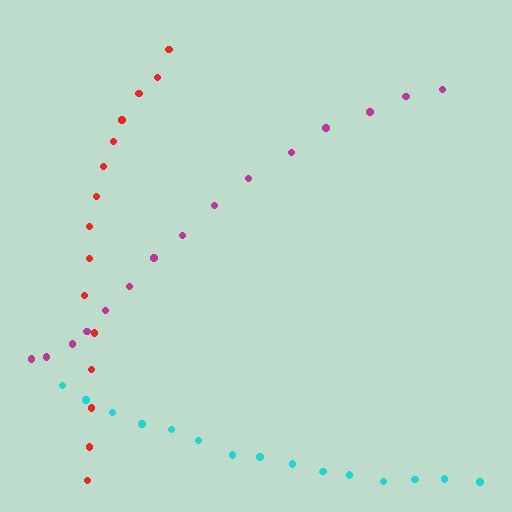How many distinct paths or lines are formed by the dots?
There are 3 distinct paths.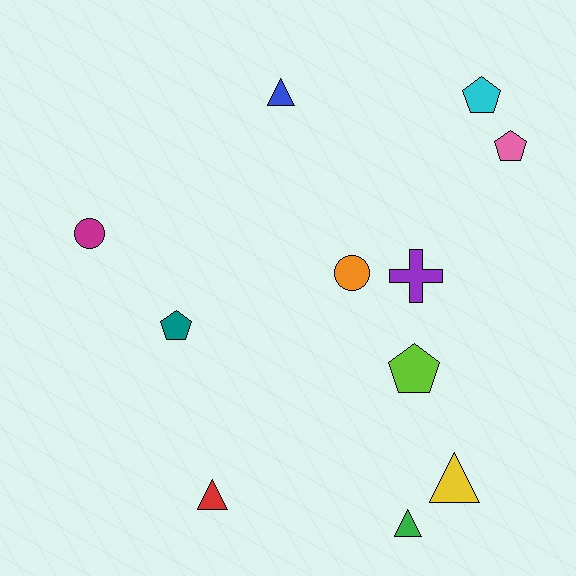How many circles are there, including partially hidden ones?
There are 2 circles.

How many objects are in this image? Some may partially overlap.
There are 11 objects.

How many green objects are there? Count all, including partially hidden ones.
There is 1 green object.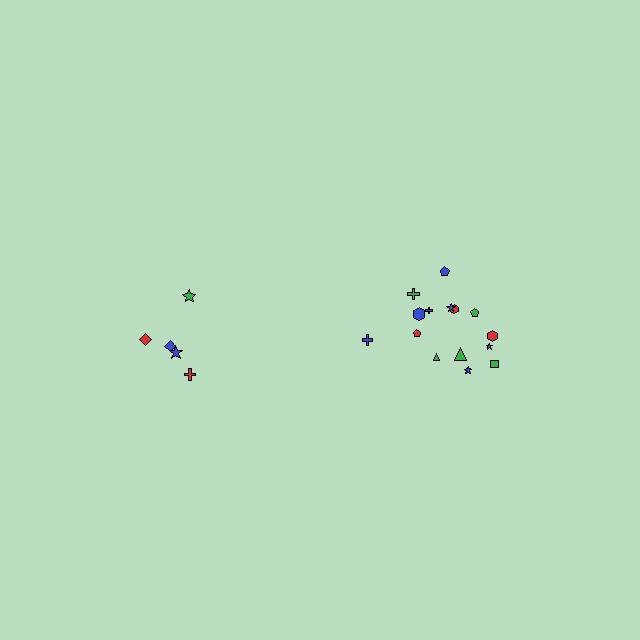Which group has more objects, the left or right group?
The right group.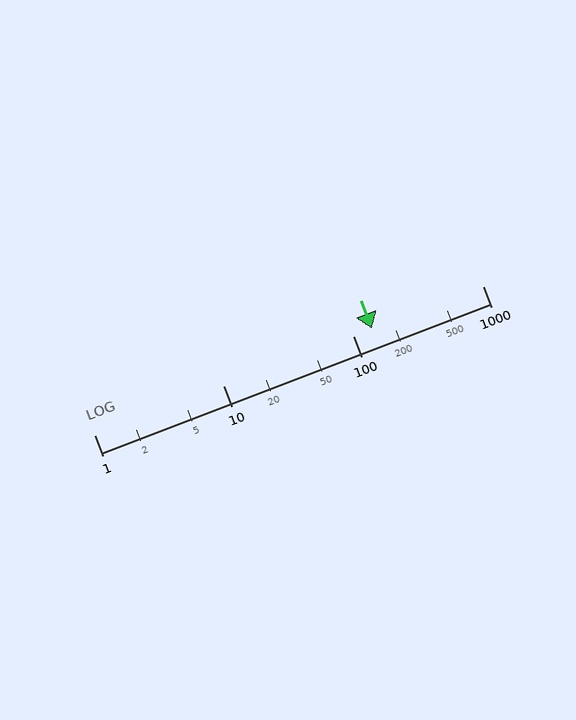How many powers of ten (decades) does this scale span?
The scale spans 3 decades, from 1 to 1000.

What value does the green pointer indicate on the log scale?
The pointer indicates approximately 140.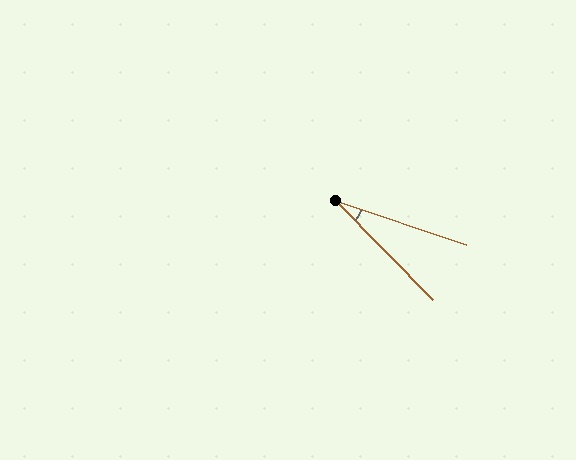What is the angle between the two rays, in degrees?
Approximately 27 degrees.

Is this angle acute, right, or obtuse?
It is acute.